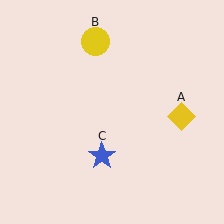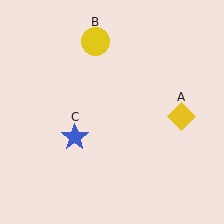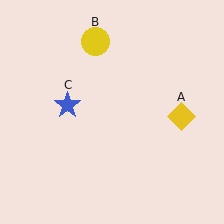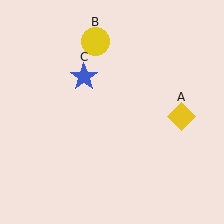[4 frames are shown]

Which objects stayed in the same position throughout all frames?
Yellow diamond (object A) and yellow circle (object B) remained stationary.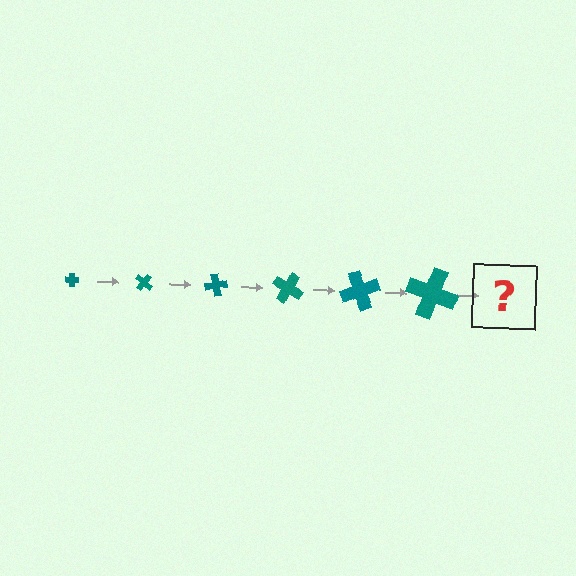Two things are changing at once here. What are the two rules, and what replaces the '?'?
The two rules are that the cross grows larger each step and it rotates 40 degrees each step. The '?' should be a cross, larger than the previous one and rotated 240 degrees from the start.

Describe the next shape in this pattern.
It should be a cross, larger than the previous one and rotated 240 degrees from the start.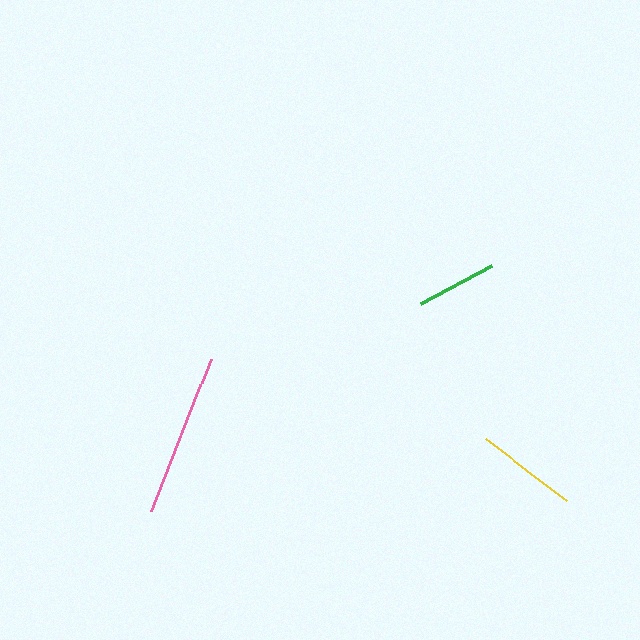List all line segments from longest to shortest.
From longest to shortest: pink, yellow, green.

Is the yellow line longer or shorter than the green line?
The yellow line is longer than the green line.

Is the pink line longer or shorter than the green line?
The pink line is longer than the green line.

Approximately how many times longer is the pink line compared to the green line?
The pink line is approximately 2.0 times the length of the green line.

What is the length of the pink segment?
The pink segment is approximately 163 pixels long.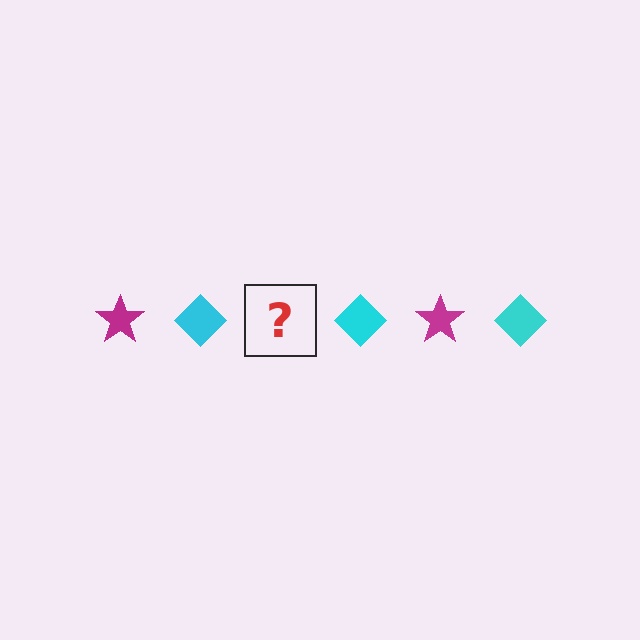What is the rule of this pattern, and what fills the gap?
The rule is that the pattern alternates between magenta star and cyan diamond. The gap should be filled with a magenta star.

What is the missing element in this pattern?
The missing element is a magenta star.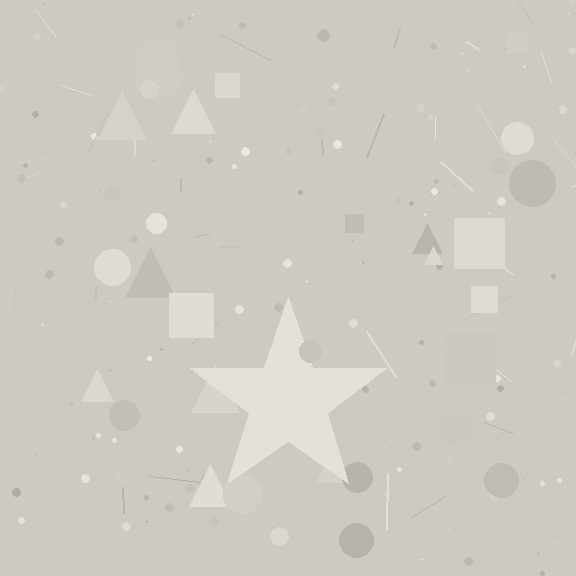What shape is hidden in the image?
A star is hidden in the image.